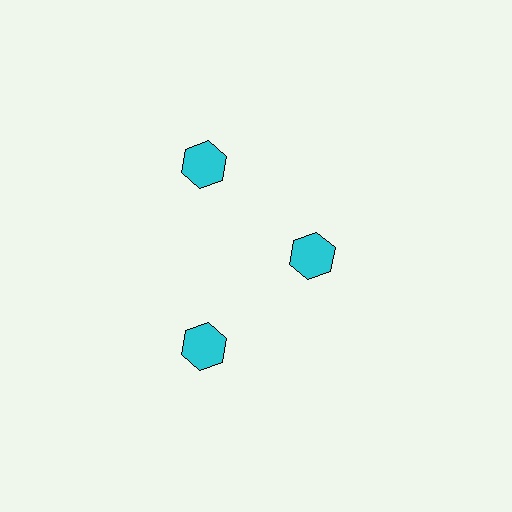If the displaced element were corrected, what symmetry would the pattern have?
It would have 3-fold rotational symmetry — the pattern would map onto itself every 120 degrees.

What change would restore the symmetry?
The symmetry would be restored by moving it outward, back onto the ring so that all 3 hexagons sit at equal angles and equal distance from the center.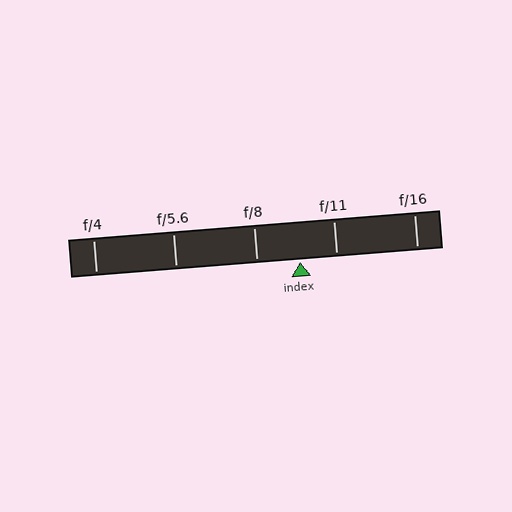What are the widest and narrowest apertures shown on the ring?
The widest aperture shown is f/4 and the narrowest is f/16.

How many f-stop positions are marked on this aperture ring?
There are 5 f-stop positions marked.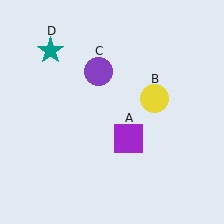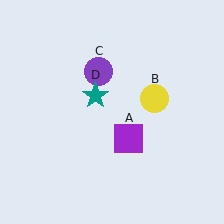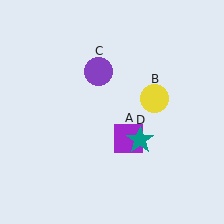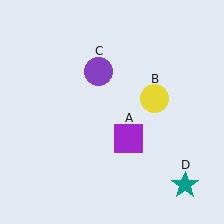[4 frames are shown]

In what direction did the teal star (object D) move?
The teal star (object D) moved down and to the right.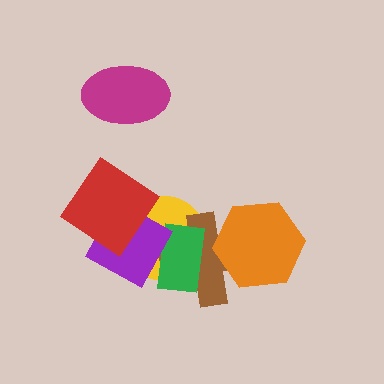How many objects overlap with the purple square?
3 objects overlap with the purple square.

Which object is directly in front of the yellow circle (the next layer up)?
The brown cross is directly in front of the yellow circle.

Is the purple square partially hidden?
Yes, it is partially covered by another shape.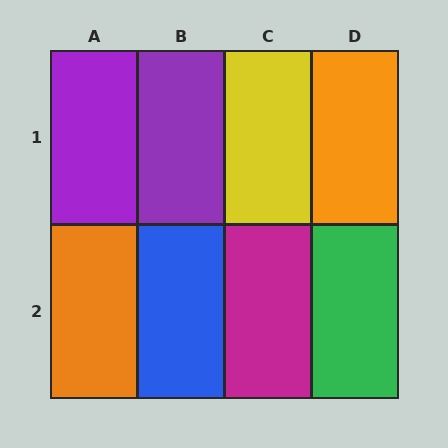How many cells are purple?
2 cells are purple.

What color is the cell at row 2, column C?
Magenta.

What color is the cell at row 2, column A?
Orange.